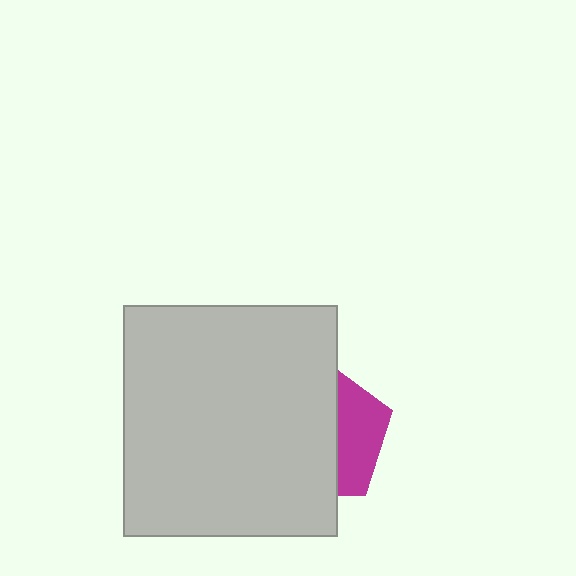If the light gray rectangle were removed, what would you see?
You would see the complete magenta pentagon.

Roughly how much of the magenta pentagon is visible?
A small part of it is visible (roughly 34%).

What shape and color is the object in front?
The object in front is a light gray rectangle.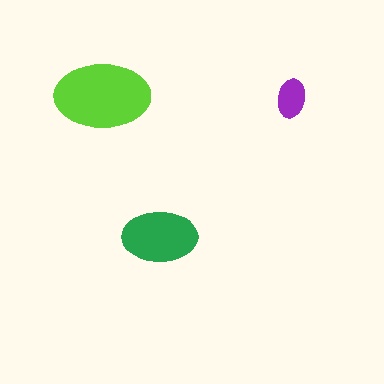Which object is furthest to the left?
The lime ellipse is leftmost.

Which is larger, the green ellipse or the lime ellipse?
The lime one.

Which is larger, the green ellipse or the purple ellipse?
The green one.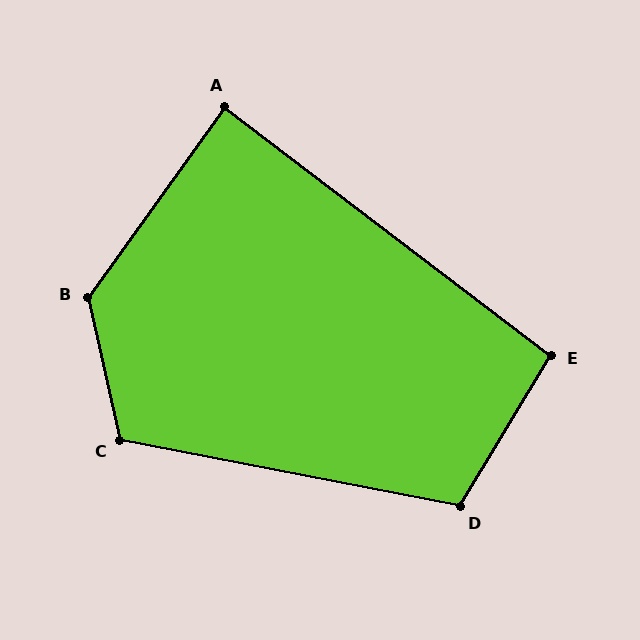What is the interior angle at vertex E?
Approximately 97 degrees (obtuse).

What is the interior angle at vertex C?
Approximately 114 degrees (obtuse).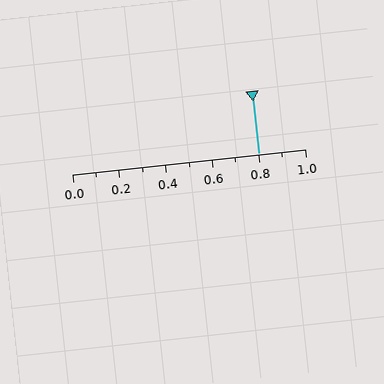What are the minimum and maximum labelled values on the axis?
The axis runs from 0.0 to 1.0.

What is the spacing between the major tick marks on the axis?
The major ticks are spaced 0.2 apart.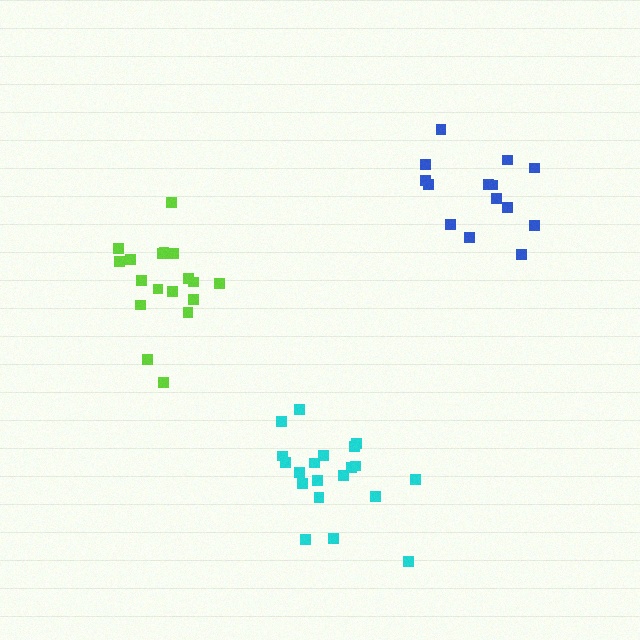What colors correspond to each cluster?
The clusters are colored: lime, cyan, blue.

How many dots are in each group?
Group 1: 18 dots, Group 2: 20 dots, Group 3: 14 dots (52 total).